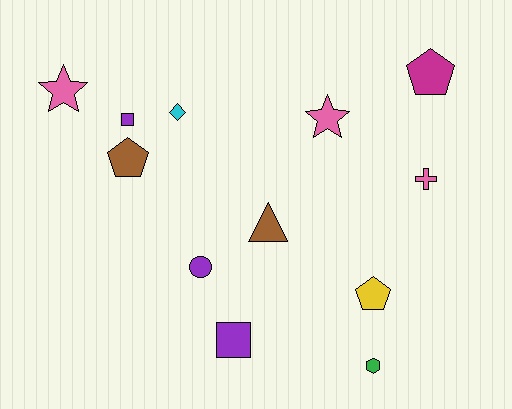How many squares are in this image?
There are 2 squares.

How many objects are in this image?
There are 12 objects.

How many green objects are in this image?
There is 1 green object.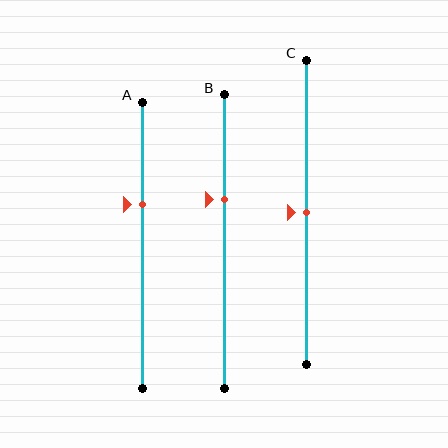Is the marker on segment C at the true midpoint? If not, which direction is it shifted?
Yes, the marker on segment C is at the true midpoint.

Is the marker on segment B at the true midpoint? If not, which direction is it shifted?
No, the marker on segment B is shifted upward by about 14% of the segment length.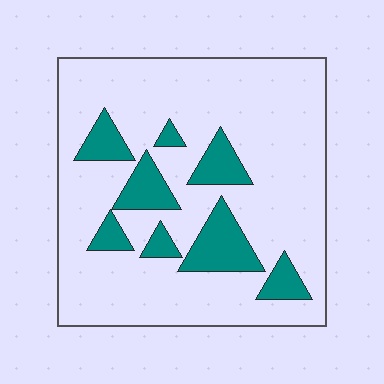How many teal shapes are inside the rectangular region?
8.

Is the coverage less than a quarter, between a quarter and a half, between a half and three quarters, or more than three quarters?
Less than a quarter.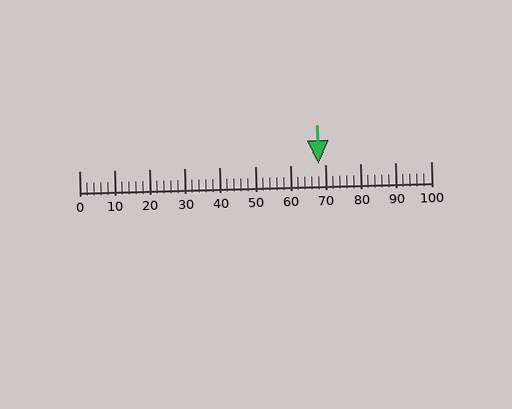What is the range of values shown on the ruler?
The ruler shows values from 0 to 100.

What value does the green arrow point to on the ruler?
The green arrow points to approximately 68.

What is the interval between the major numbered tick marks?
The major tick marks are spaced 10 units apart.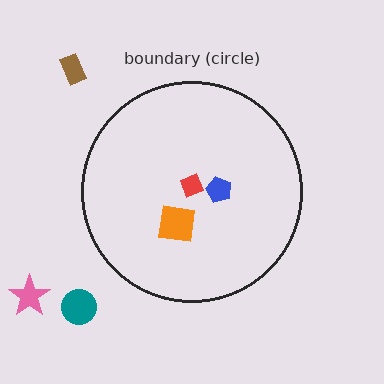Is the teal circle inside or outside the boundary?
Outside.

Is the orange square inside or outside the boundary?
Inside.